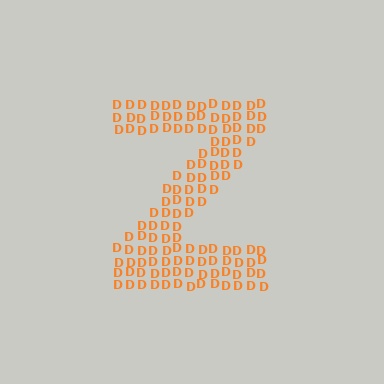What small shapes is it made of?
It is made of small letter D's.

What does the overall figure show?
The overall figure shows the letter Z.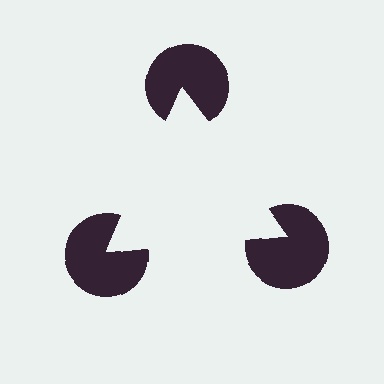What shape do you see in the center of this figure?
An illusory triangle — its edges are inferred from the aligned wedge cuts in the pac-man discs, not physically drawn.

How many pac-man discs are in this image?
There are 3 — one at each vertex of the illusory triangle.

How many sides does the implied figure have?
3 sides.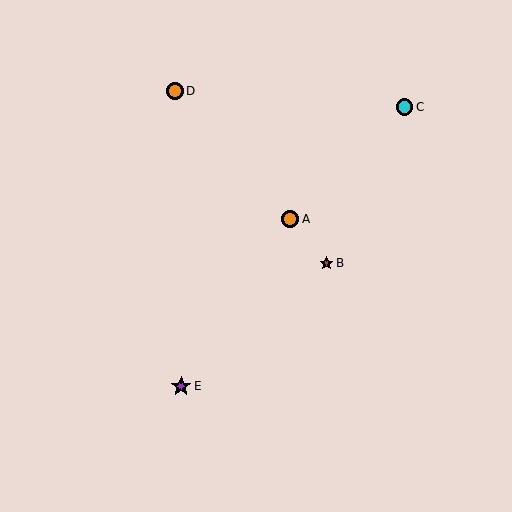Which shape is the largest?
The purple star (labeled E) is the largest.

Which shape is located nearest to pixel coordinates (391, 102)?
The cyan circle (labeled C) at (404, 107) is nearest to that location.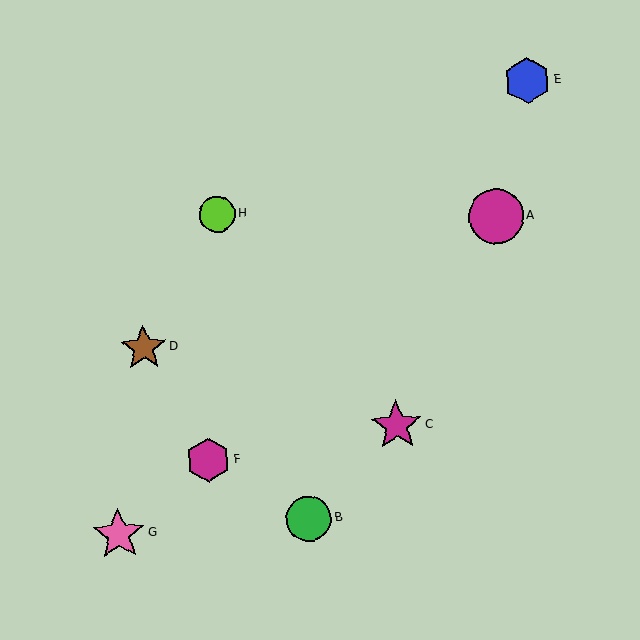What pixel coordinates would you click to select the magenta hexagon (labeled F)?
Click at (208, 460) to select the magenta hexagon F.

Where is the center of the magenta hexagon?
The center of the magenta hexagon is at (208, 460).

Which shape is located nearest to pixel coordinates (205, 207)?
The lime circle (labeled H) at (217, 214) is nearest to that location.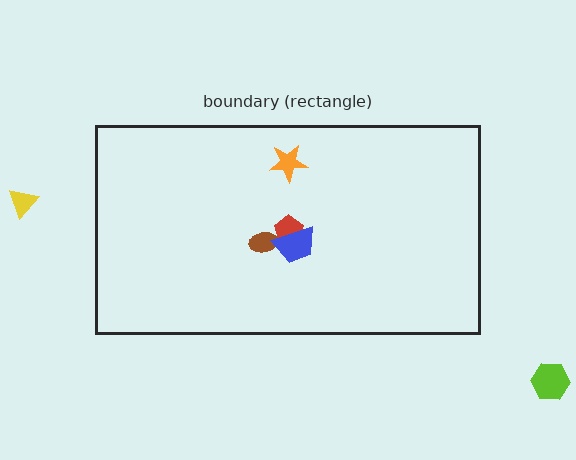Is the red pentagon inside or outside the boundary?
Inside.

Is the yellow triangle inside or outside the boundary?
Outside.